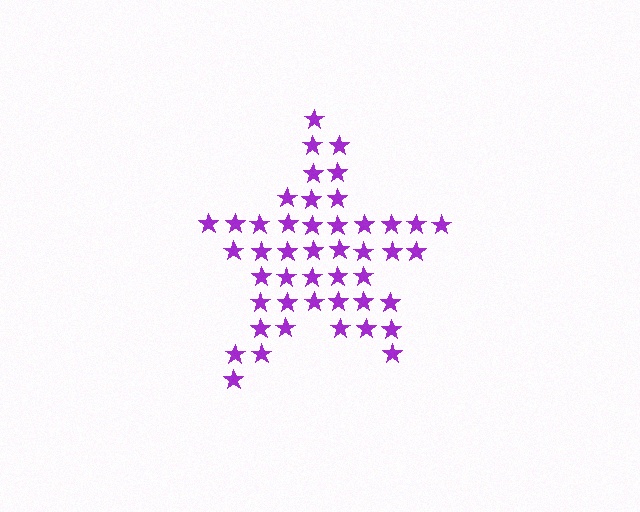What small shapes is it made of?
It is made of small stars.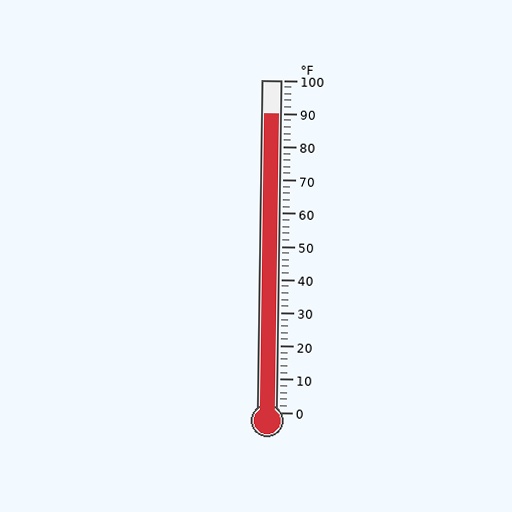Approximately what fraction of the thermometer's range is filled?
The thermometer is filled to approximately 90% of its range.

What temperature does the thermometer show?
The thermometer shows approximately 90°F.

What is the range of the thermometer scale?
The thermometer scale ranges from 0°F to 100°F.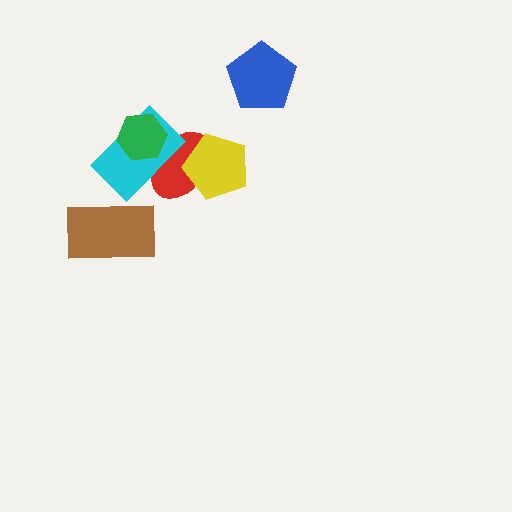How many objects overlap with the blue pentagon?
0 objects overlap with the blue pentagon.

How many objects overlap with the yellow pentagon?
1 object overlaps with the yellow pentagon.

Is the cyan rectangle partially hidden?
Yes, it is partially covered by another shape.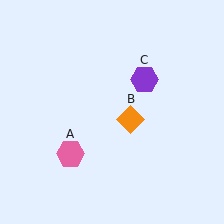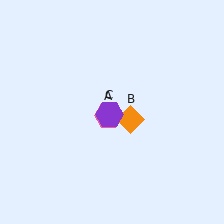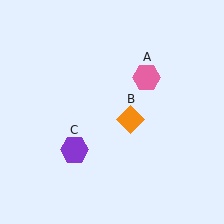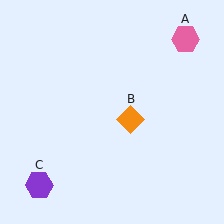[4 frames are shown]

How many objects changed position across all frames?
2 objects changed position: pink hexagon (object A), purple hexagon (object C).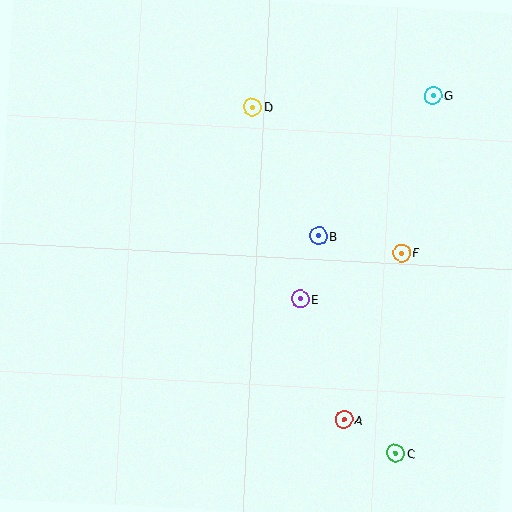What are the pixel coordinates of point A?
Point A is at (344, 419).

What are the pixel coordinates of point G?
Point G is at (433, 95).